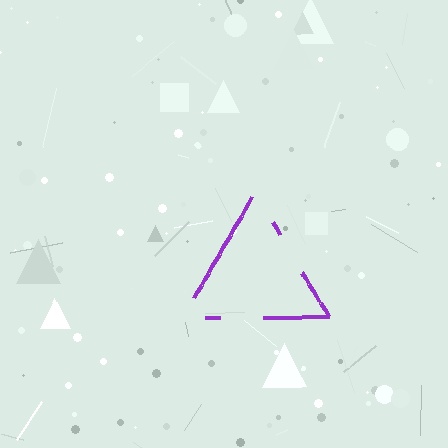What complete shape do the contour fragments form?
The contour fragments form a triangle.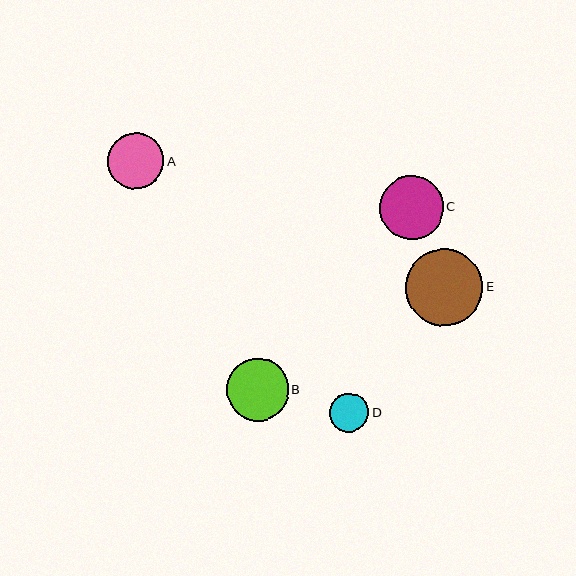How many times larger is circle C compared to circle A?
Circle C is approximately 1.1 times the size of circle A.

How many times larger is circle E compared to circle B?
Circle E is approximately 1.2 times the size of circle B.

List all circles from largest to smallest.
From largest to smallest: E, C, B, A, D.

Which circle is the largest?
Circle E is the largest with a size of approximately 77 pixels.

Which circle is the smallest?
Circle D is the smallest with a size of approximately 39 pixels.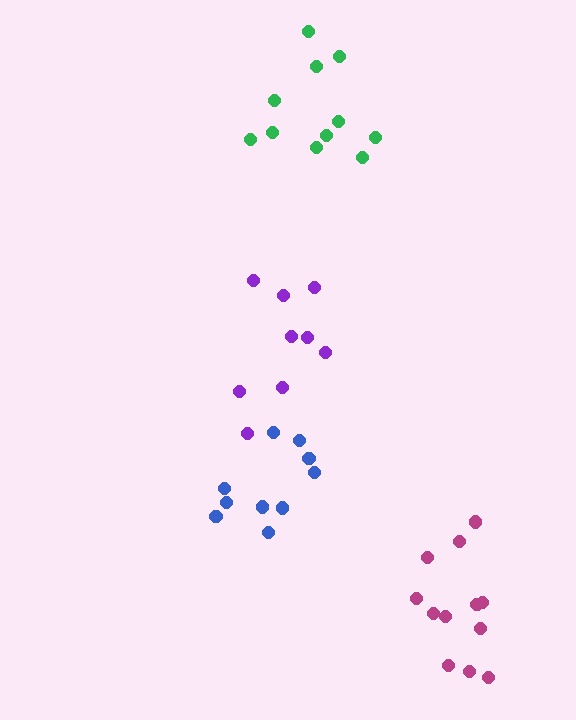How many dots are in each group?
Group 1: 10 dots, Group 2: 12 dots, Group 3: 9 dots, Group 4: 11 dots (42 total).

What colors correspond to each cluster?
The clusters are colored: blue, magenta, purple, green.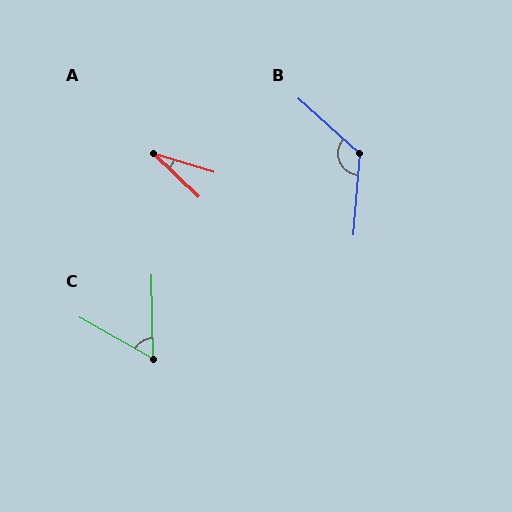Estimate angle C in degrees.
Approximately 59 degrees.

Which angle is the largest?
B, at approximately 128 degrees.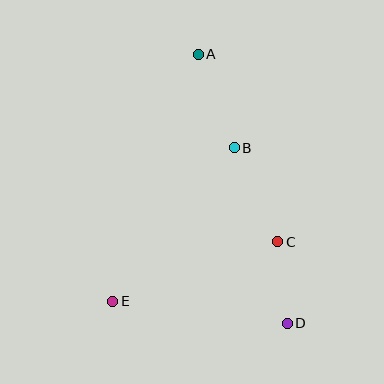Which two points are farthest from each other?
Points A and D are farthest from each other.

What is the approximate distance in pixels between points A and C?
The distance between A and C is approximately 203 pixels.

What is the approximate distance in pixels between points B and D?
The distance between B and D is approximately 183 pixels.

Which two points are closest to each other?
Points C and D are closest to each other.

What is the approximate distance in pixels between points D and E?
The distance between D and E is approximately 176 pixels.